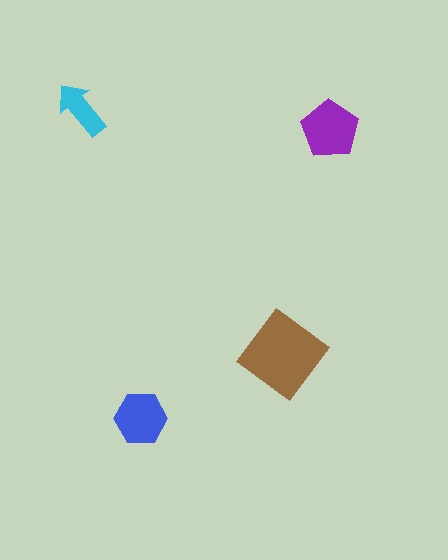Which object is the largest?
The brown diamond.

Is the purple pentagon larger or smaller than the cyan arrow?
Larger.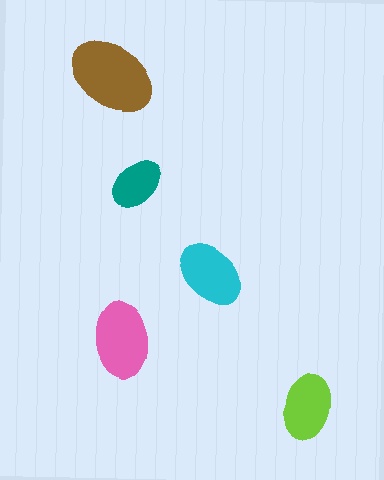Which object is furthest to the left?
The brown ellipse is leftmost.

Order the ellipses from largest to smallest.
the brown one, the pink one, the cyan one, the lime one, the teal one.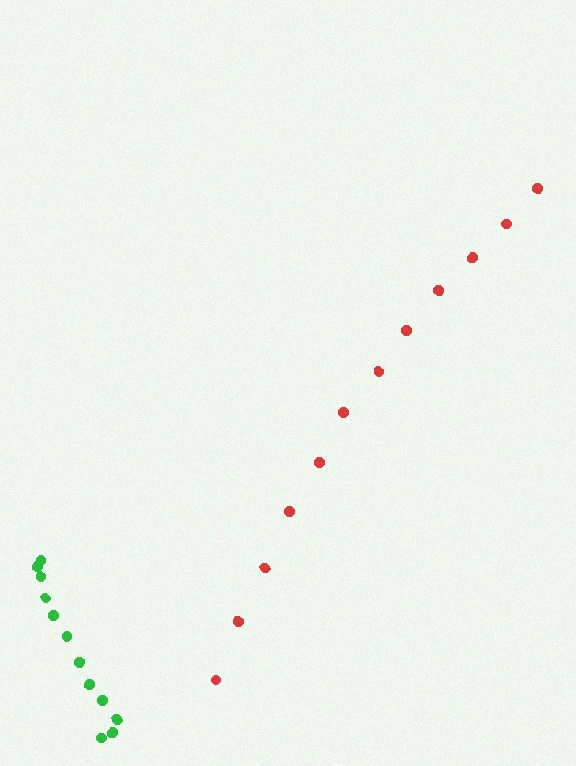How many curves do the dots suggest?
There are 2 distinct paths.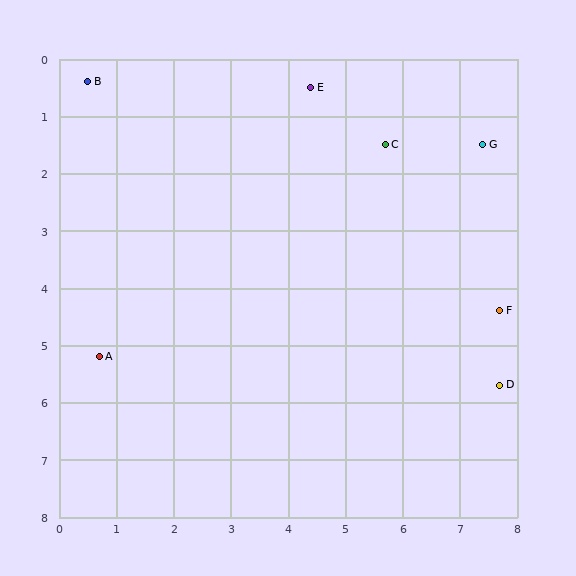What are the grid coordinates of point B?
Point B is at approximately (0.5, 0.4).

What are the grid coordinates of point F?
Point F is at approximately (7.7, 4.4).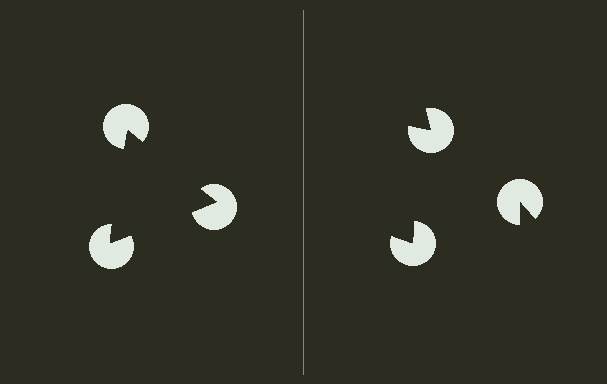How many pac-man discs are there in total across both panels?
6 — 3 on each side.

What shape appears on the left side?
An illusory triangle.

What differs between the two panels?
The pac-man discs are positioned identically on both sides; only the wedge orientations differ. On the left they align to a triangle; on the right they are misaligned.